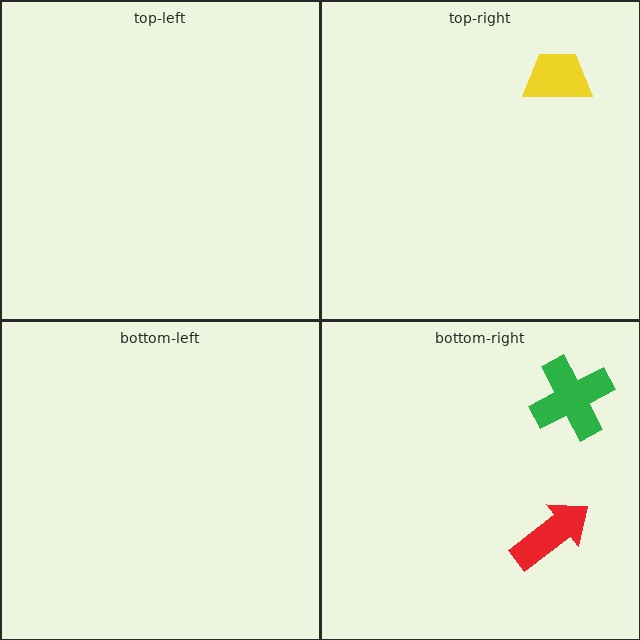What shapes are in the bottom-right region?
The green cross, the red arrow.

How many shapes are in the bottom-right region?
2.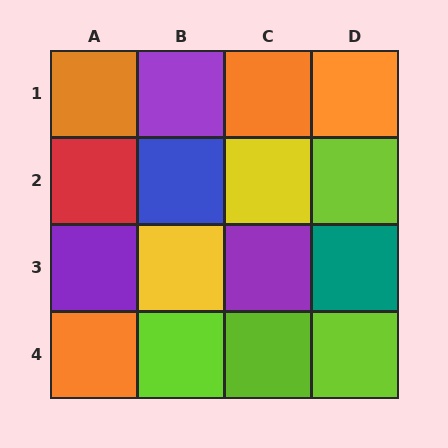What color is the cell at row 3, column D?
Teal.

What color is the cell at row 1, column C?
Orange.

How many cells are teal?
1 cell is teal.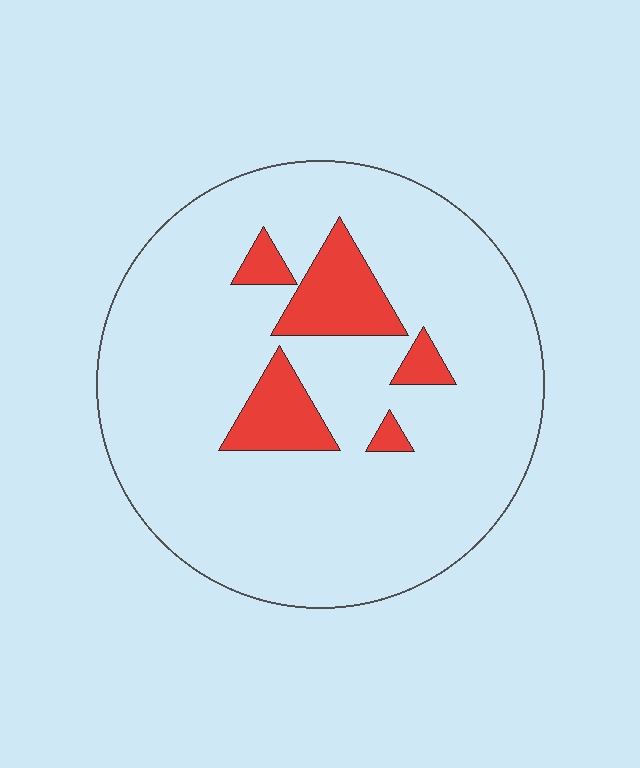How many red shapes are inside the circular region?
5.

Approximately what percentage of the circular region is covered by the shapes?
Approximately 15%.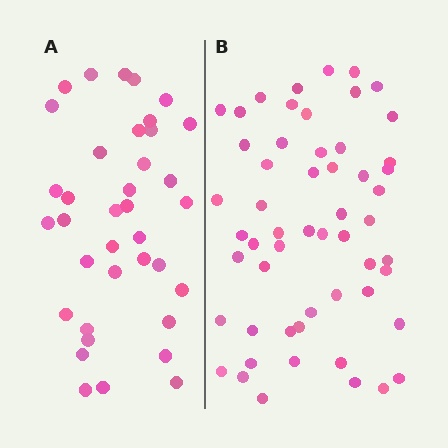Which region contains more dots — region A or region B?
Region B (the right region) has more dots.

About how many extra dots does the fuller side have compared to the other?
Region B has approximately 20 more dots than region A.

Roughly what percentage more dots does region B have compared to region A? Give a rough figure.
About 50% more.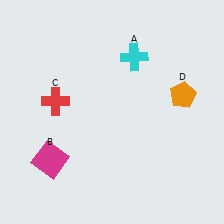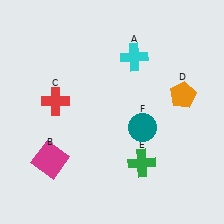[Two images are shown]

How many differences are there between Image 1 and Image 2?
There are 2 differences between the two images.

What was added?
A green cross (E), a teal circle (F) were added in Image 2.